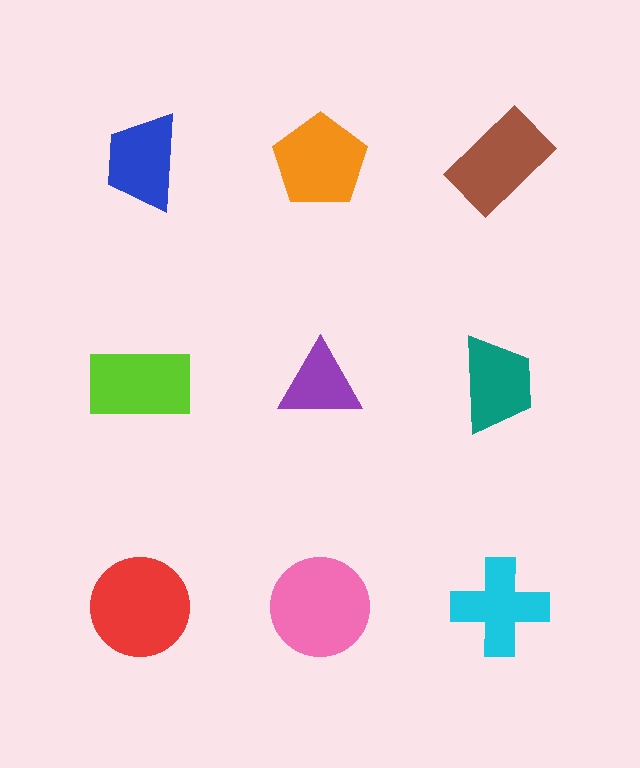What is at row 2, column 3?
A teal trapezoid.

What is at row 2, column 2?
A purple triangle.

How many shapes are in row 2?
3 shapes.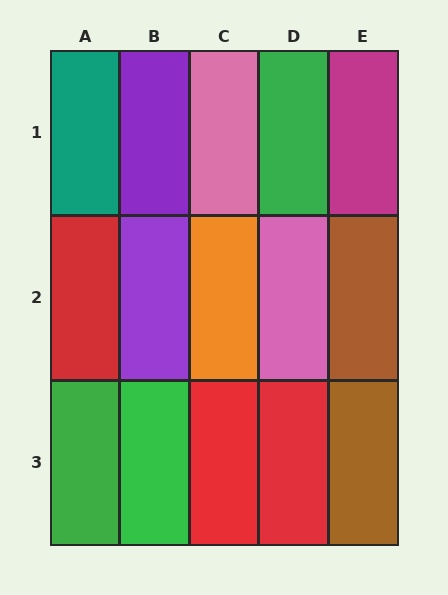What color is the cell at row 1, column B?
Purple.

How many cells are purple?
2 cells are purple.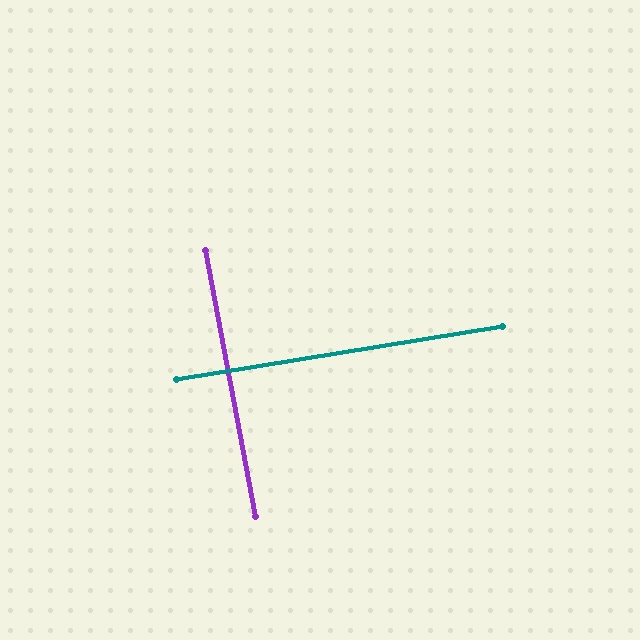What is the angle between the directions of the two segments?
Approximately 89 degrees.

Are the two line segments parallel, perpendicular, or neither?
Perpendicular — they meet at approximately 89°.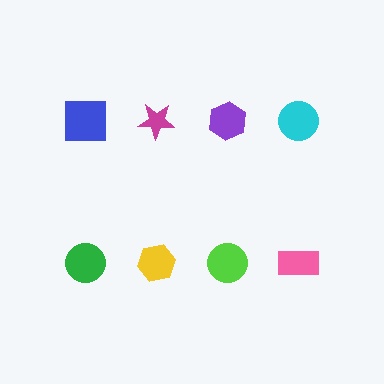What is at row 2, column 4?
A pink rectangle.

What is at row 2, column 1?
A green circle.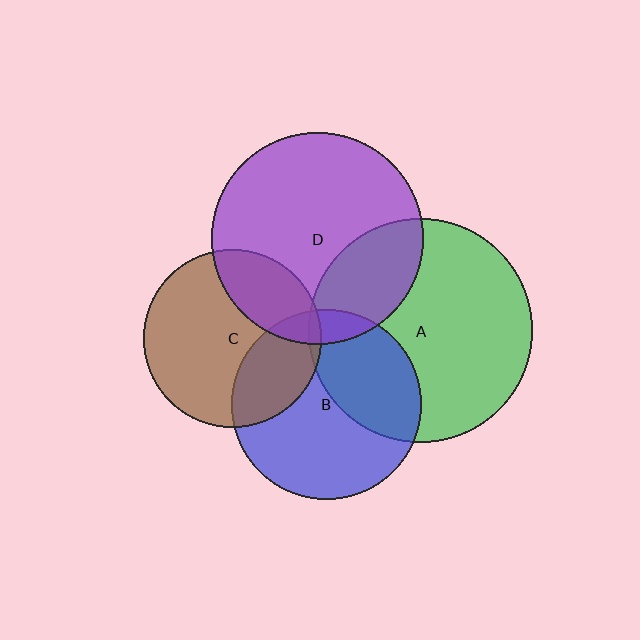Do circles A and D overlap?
Yes.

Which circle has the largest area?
Circle A (green).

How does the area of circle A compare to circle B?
Approximately 1.4 times.